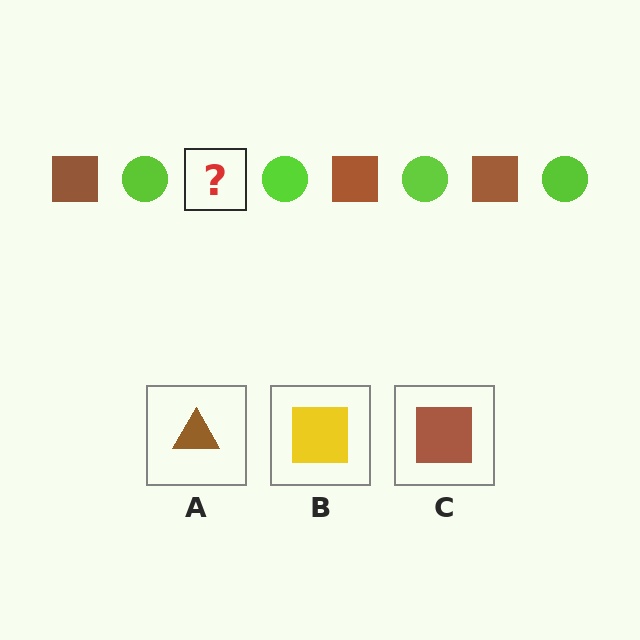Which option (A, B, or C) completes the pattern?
C.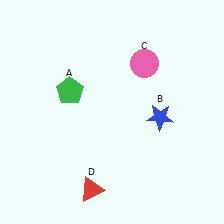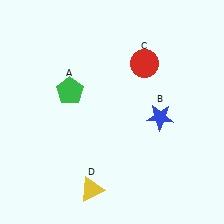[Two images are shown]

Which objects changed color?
C changed from pink to red. D changed from red to yellow.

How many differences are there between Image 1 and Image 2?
There are 2 differences between the two images.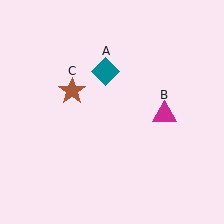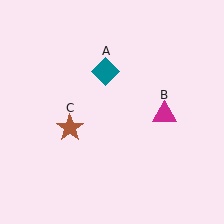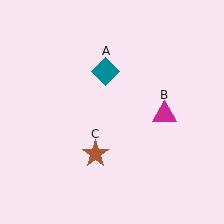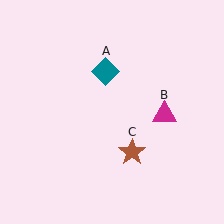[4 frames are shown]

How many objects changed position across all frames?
1 object changed position: brown star (object C).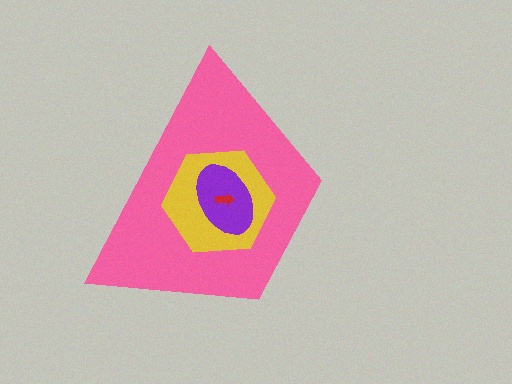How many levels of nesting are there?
4.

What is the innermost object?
The red arrow.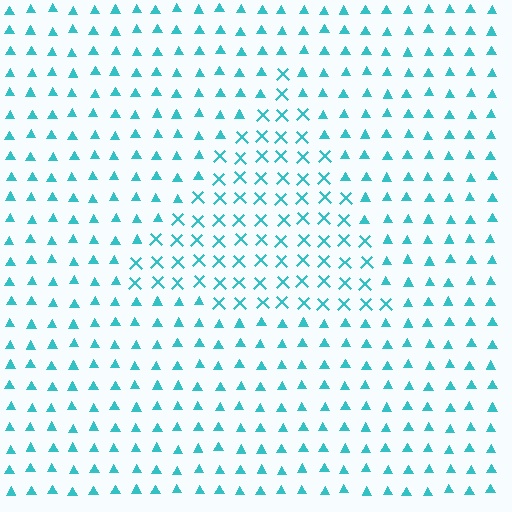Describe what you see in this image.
The image is filled with small cyan elements arranged in a uniform grid. A triangle-shaped region contains X marks, while the surrounding area contains triangles. The boundary is defined purely by the change in element shape.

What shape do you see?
I see a triangle.